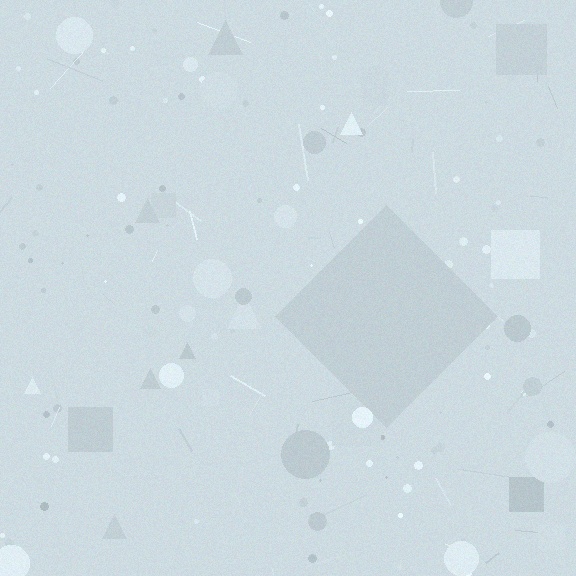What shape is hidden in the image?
A diamond is hidden in the image.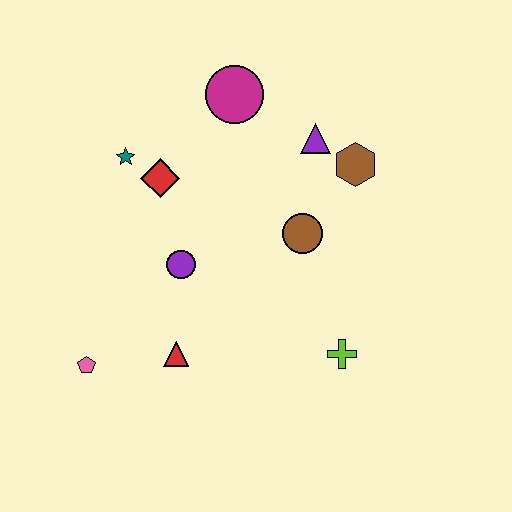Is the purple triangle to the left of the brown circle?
No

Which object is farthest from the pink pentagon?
The brown hexagon is farthest from the pink pentagon.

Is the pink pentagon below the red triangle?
Yes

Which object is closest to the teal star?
The red diamond is closest to the teal star.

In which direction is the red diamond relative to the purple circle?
The red diamond is above the purple circle.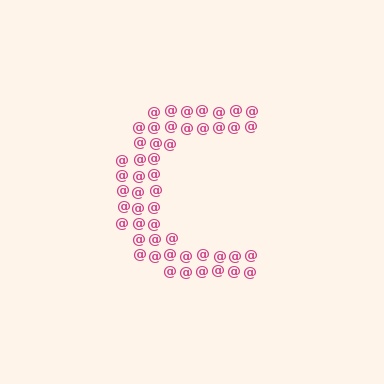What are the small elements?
The small elements are at signs.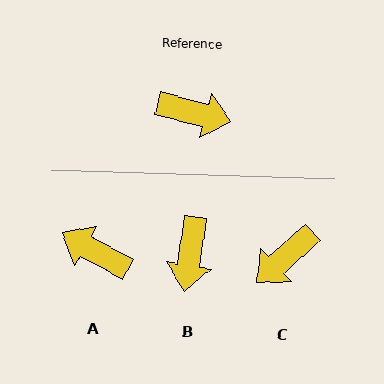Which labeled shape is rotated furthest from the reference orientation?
A, about 165 degrees away.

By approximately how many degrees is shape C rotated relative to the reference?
Approximately 123 degrees clockwise.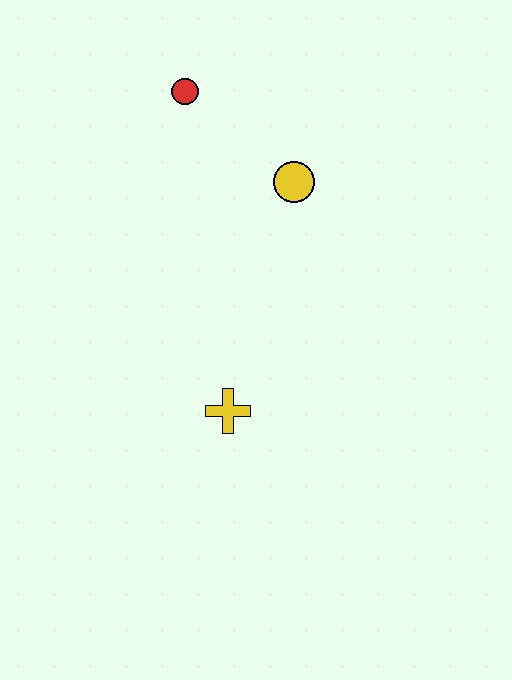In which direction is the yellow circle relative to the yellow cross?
The yellow circle is above the yellow cross.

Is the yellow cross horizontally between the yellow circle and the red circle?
Yes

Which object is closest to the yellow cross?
The yellow circle is closest to the yellow cross.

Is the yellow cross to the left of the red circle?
No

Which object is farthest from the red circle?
The yellow cross is farthest from the red circle.